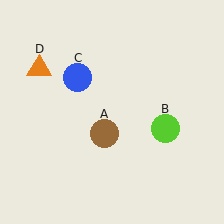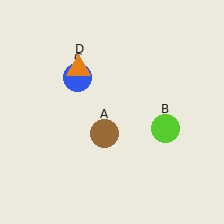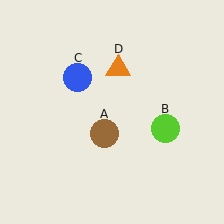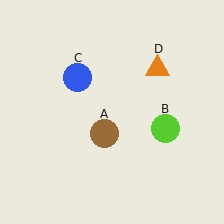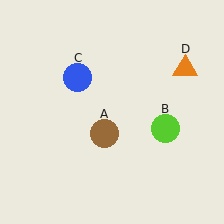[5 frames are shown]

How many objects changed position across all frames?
1 object changed position: orange triangle (object D).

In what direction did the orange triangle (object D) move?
The orange triangle (object D) moved right.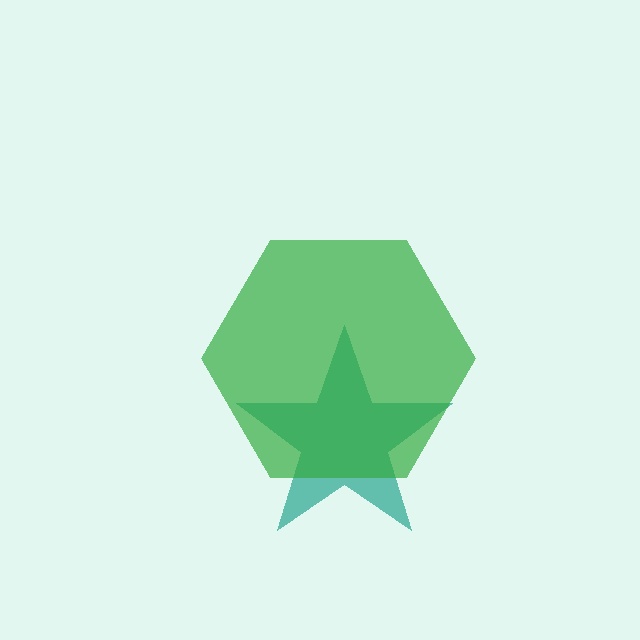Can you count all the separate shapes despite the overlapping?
Yes, there are 2 separate shapes.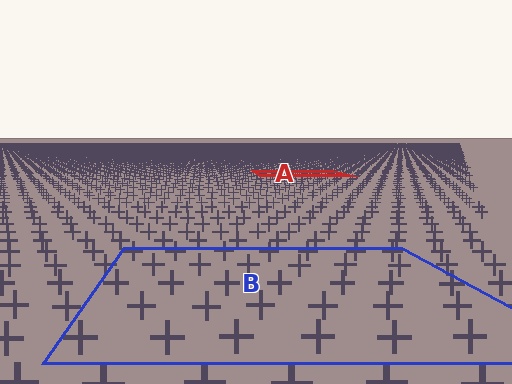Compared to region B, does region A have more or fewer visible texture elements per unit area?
Region A has more texture elements per unit area — they are packed more densely because it is farther away.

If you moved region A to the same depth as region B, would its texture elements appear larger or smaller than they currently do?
They would appear larger. At a closer depth, the same texture elements are projected at a bigger on-screen size.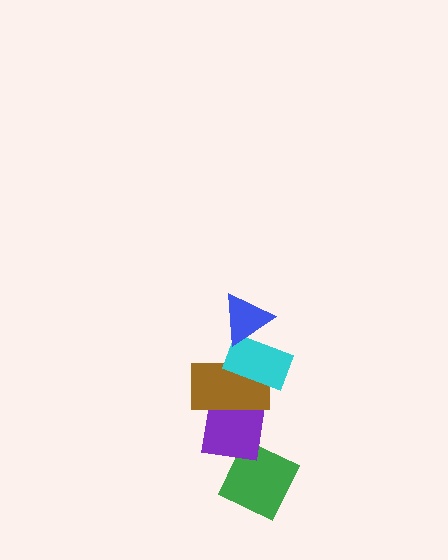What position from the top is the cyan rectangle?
The cyan rectangle is 2nd from the top.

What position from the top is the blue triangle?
The blue triangle is 1st from the top.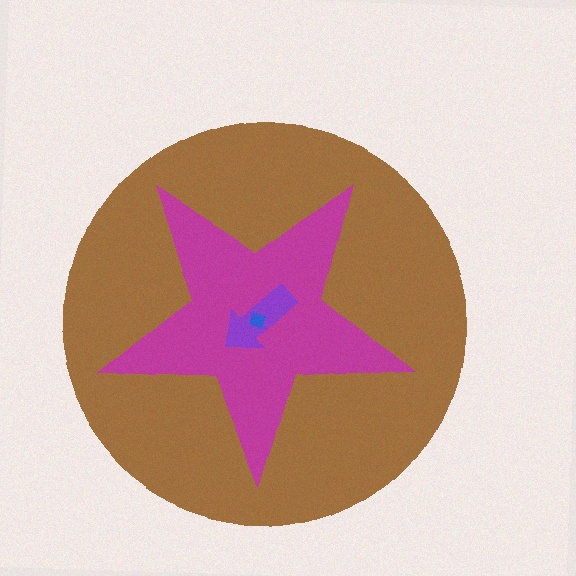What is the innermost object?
The blue square.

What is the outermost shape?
The brown circle.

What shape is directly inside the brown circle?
The magenta star.